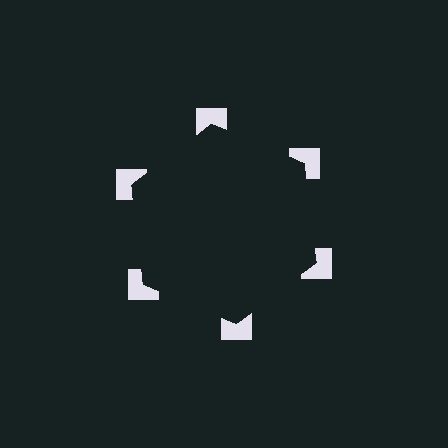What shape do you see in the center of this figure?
An illusory hexagon — its edges are inferred from the aligned wedge cuts in the notched squares, not physically drawn.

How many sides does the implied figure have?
6 sides.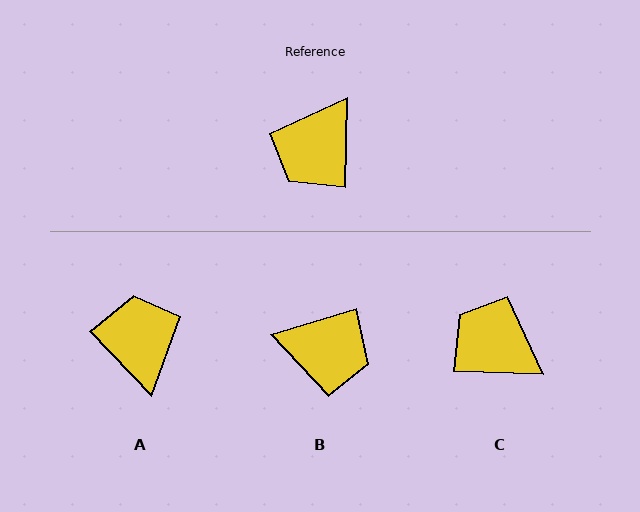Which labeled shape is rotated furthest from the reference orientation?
A, about 135 degrees away.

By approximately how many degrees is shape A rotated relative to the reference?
Approximately 135 degrees clockwise.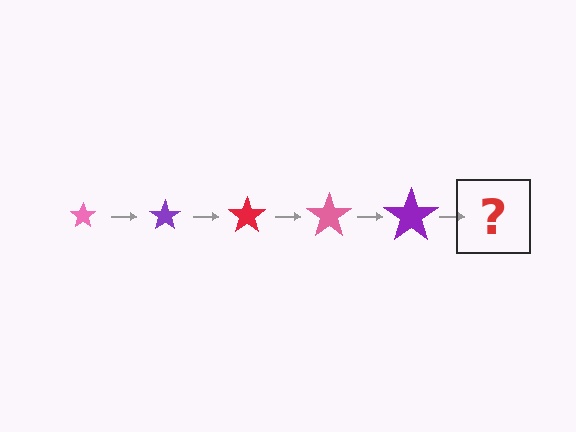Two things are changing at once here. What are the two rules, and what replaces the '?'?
The two rules are that the star grows larger each step and the color cycles through pink, purple, and red. The '?' should be a red star, larger than the previous one.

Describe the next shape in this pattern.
It should be a red star, larger than the previous one.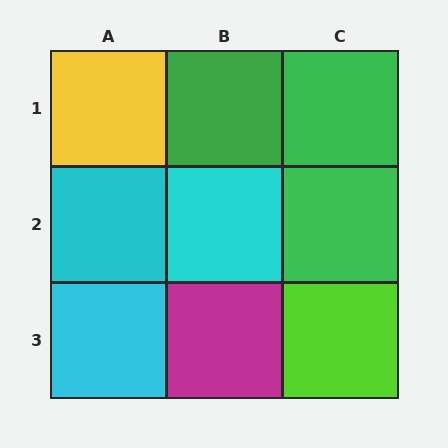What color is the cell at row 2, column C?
Green.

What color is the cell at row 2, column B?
Cyan.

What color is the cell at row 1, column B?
Green.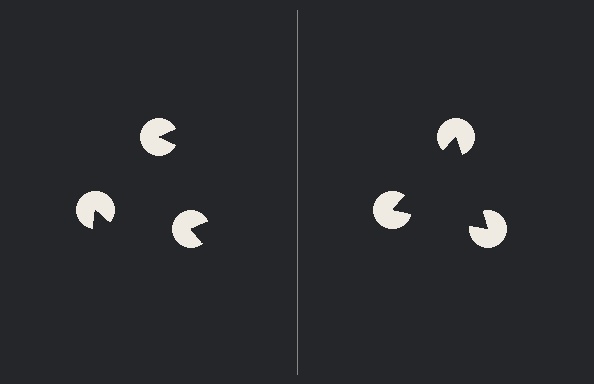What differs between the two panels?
The pac-man discs are positioned identically on both sides; only the wedge orientations differ. On the right they align to a triangle; on the left they are misaligned.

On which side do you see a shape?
An illusory triangle appears on the right side. On the left side the wedge cuts are rotated, so no coherent shape forms.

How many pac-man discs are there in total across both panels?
6 — 3 on each side.